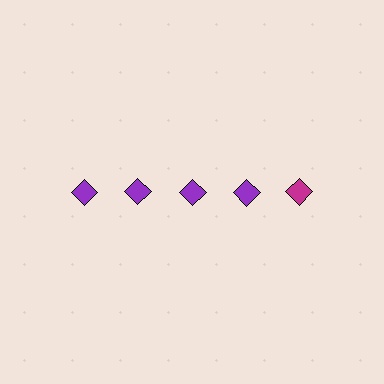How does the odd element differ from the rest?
It has a different color: magenta instead of purple.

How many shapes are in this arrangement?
There are 5 shapes arranged in a grid pattern.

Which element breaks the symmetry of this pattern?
The magenta diamond in the top row, rightmost column breaks the symmetry. All other shapes are purple diamonds.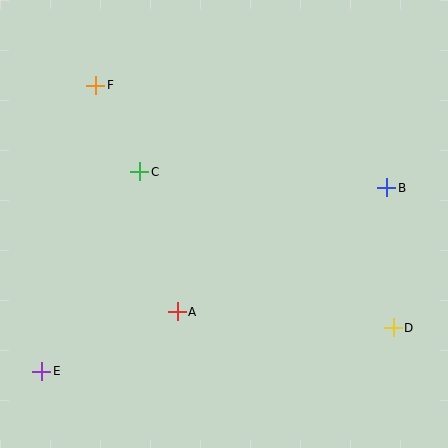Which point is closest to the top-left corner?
Point F is closest to the top-left corner.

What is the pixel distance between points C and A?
The distance between C and A is 145 pixels.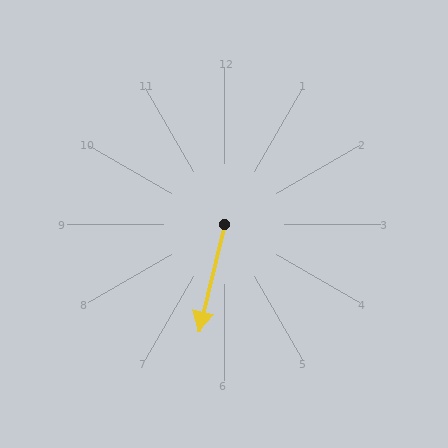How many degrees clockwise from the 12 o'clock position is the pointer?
Approximately 194 degrees.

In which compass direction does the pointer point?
South.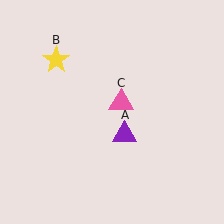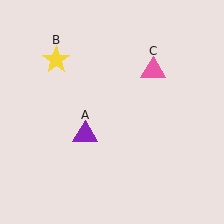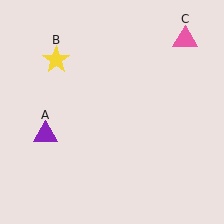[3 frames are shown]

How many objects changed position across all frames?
2 objects changed position: purple triangle (object A), pink triangle (object C).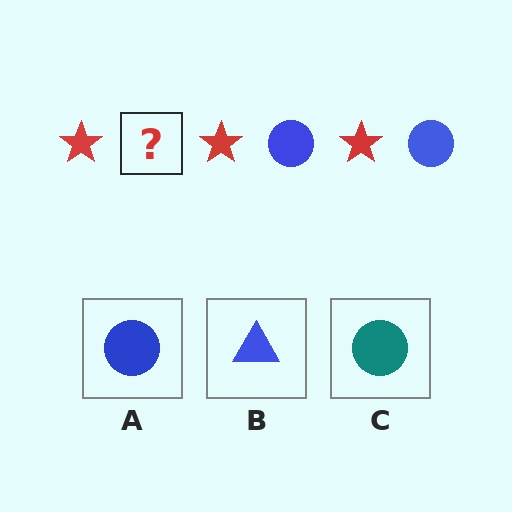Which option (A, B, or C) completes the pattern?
A.